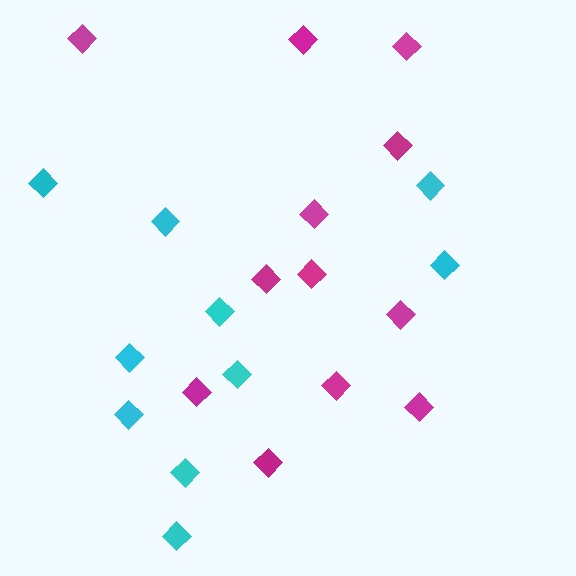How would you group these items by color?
There are 2 groups: one group of cyan diamonds (10) and one group of magenta diamonds (12).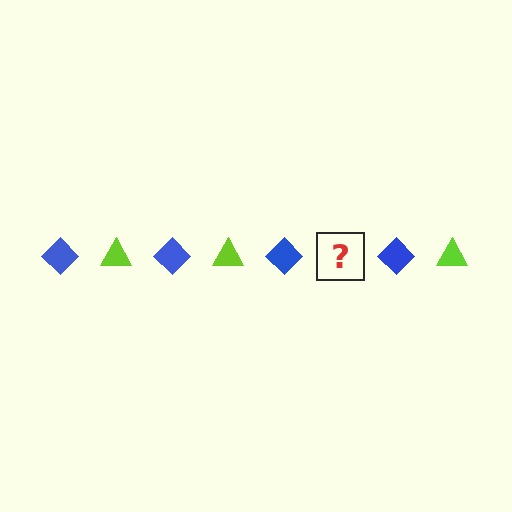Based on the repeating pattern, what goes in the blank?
The blank should be a lime triangle.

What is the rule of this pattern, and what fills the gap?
The rule is that the pattern alternates between blue diamond and lime triangle. The gap should be filled with a lime triangle.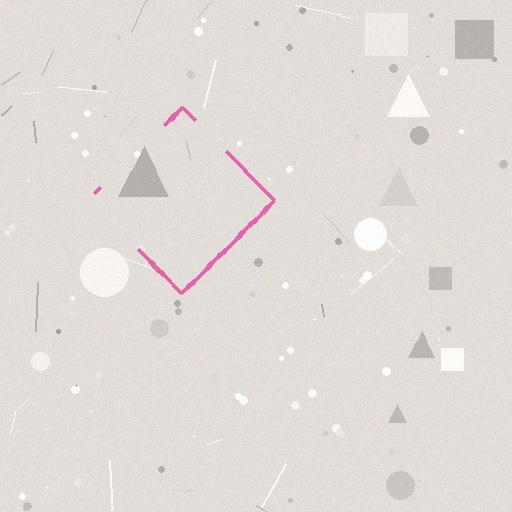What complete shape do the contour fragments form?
The contour fragments form a diamond.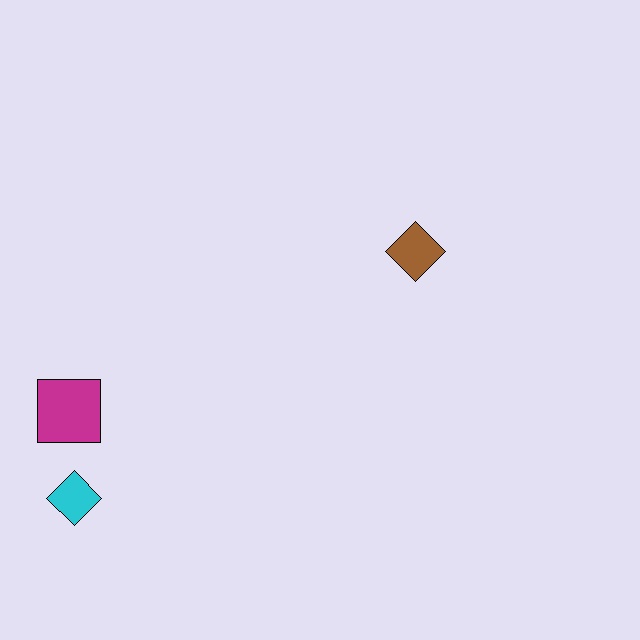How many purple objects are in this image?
There are no purple objects.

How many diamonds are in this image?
There are 2 diamonds.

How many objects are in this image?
There are 3 objects.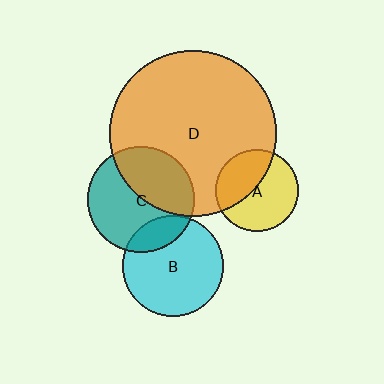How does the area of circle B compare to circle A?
Approximately 1.5 times.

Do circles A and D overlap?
Yes.